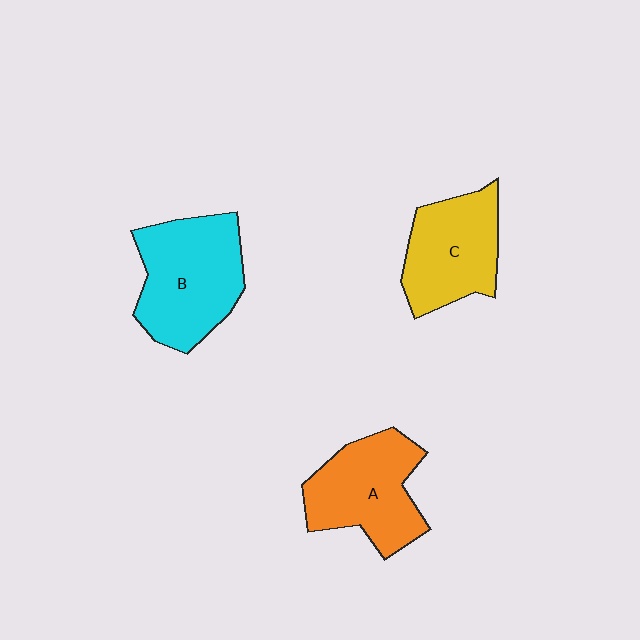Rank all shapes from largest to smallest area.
From largest to smallest: B (cyan), A (orange), C (yellow).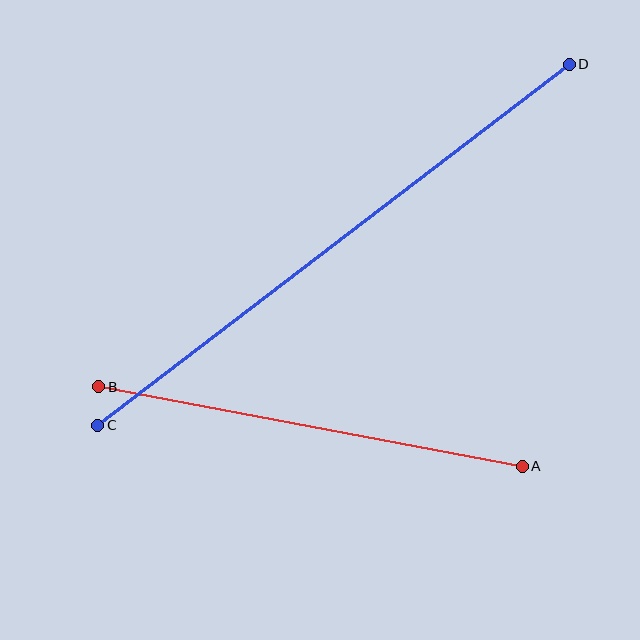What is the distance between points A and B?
The distance is approximately 431 pixels.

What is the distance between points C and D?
The distance is approximately 594 pixels.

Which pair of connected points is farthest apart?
Points C and D are farthest apart.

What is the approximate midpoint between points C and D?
The midpoint is at approximately (333, 245) pixels.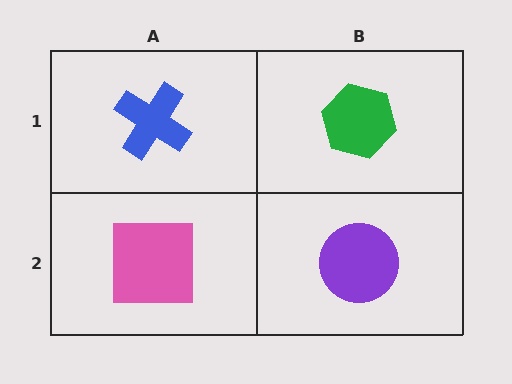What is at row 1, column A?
A blue cross.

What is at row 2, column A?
A pink square.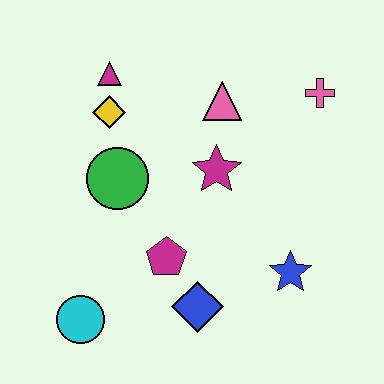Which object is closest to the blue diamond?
The magenta pentagon is closest to the blue diamond.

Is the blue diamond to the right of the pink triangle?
No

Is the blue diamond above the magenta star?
No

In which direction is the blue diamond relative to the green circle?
The blue diamond is below the green circle.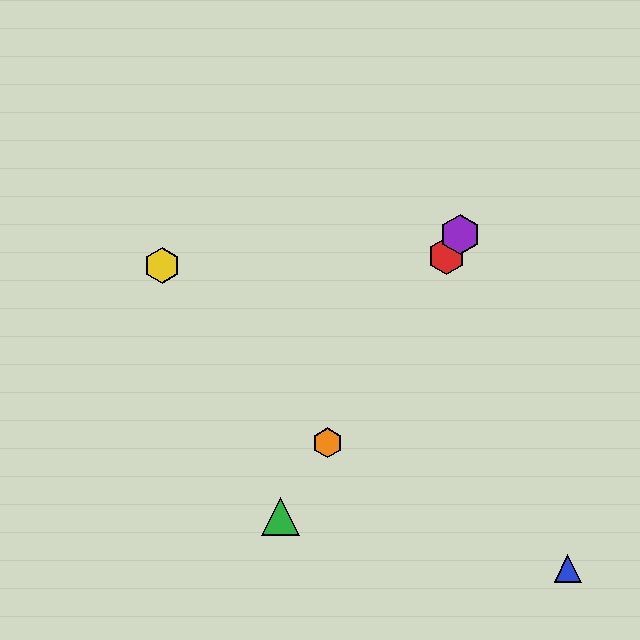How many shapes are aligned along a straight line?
4 shapes (the red hexagon, the green triangle, the purple hexagon, the orange hexagon) are aligned along a straight line.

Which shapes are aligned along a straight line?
The red hexagon, the green triangle, the purple hexagon, the orange hexagon are aligned along a straight line.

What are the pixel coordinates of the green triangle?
The green triangle is at (280, 516).